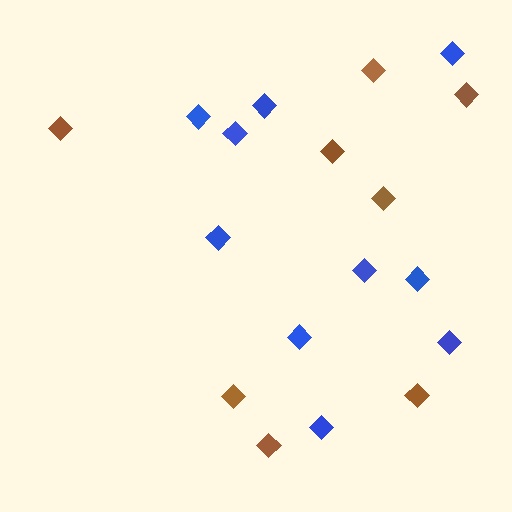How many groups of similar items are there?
There are 2 groups: one group of blue diamonds (10) and one group of brown diamonds (8).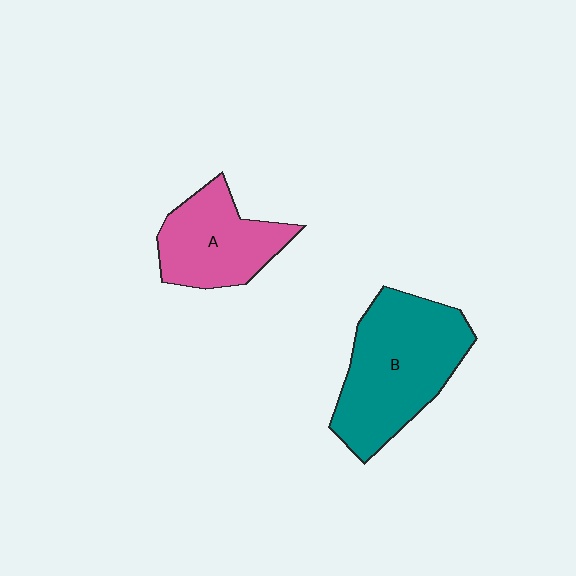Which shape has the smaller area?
Shape A (pink).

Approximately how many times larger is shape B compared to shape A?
Approximately 1.5 times.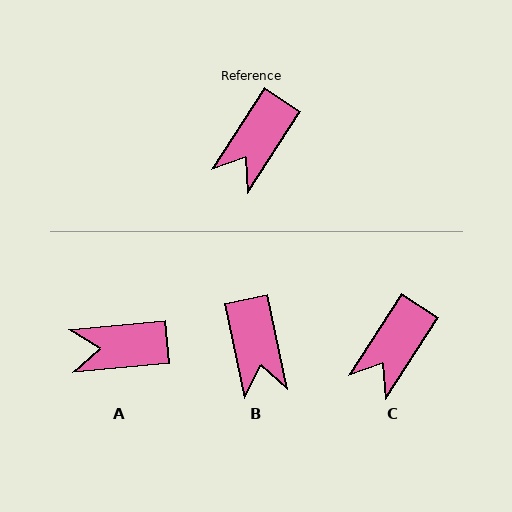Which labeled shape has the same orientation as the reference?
C.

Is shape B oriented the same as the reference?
No, it is off by about 45 degrees.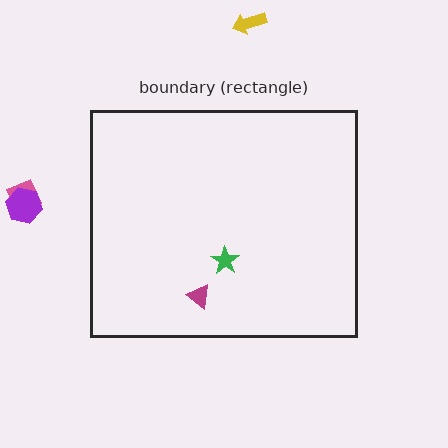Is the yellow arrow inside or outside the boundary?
Outside.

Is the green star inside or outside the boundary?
Inside.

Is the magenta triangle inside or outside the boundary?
Inside.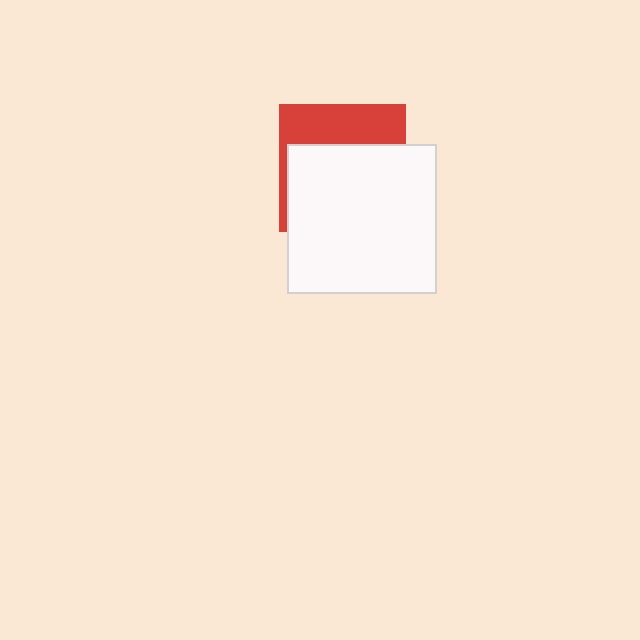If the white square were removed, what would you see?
You would see the complete red square.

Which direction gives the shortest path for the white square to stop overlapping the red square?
Moving down gives the shortest separation.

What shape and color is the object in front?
The object in front is a white square.